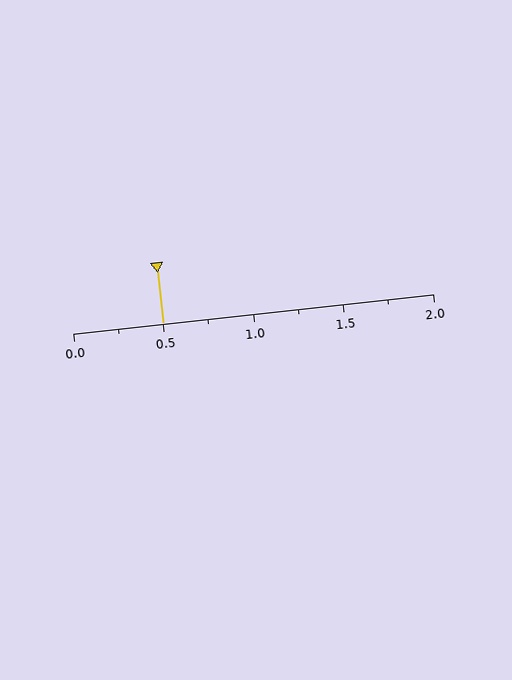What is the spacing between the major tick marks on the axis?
The major ticks are spaced 0.5 apart.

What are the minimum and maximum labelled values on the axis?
The axis runs from 0.0 to 2.0.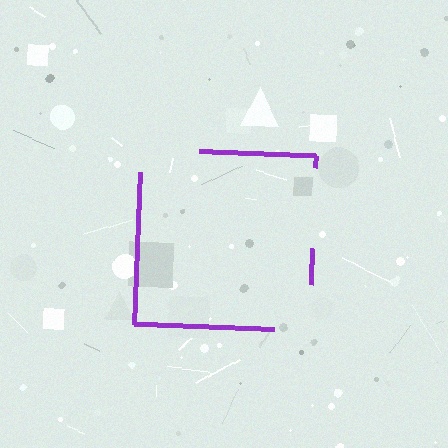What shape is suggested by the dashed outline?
The dashed outline suggests a square.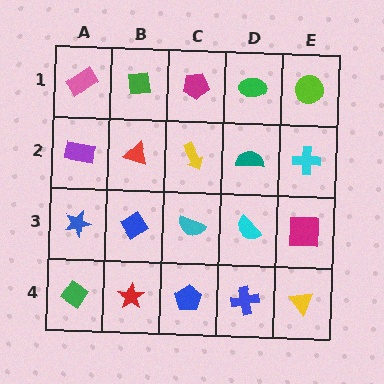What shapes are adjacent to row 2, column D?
A green ellipse (row 1, column D), a cyan semicircle (row 3, column D), a yellow arrow (row 2, column C), a cyan cross (row 2, column E).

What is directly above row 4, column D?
A cyan semicircle.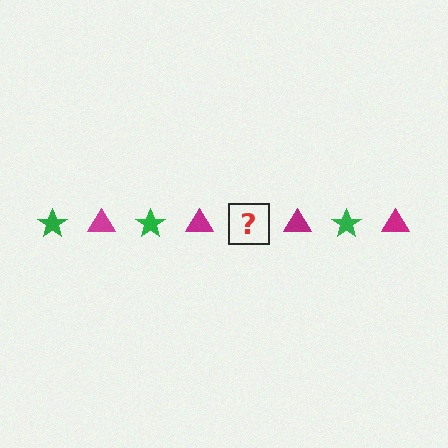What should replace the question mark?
The question mark should be replaced with a green star.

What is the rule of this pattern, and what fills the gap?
The rule is that the pattern alternates between green star and magenta triangle. The gap should be filled with a green star.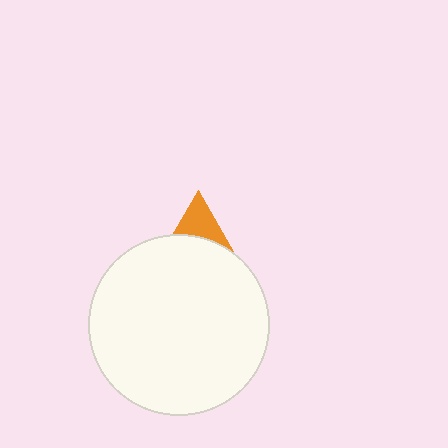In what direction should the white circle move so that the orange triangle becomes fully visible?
The white circle should move down. That is the shortest direction to clear the overlap and leave the orange triangle fully visible.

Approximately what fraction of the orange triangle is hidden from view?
Roughly 61% of the orange triangle is hidden behind the white circle.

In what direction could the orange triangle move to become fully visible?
The orange triangle could move up. That would shift it out from behind the white circle entirely.